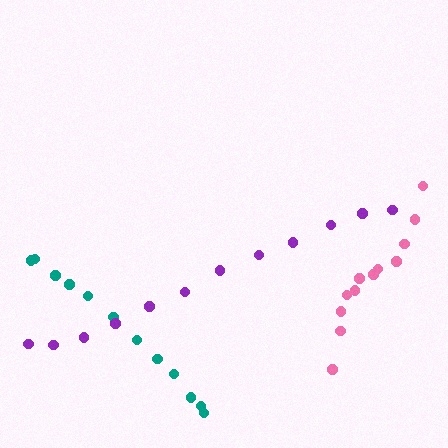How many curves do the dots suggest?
There are 3 distinct paths.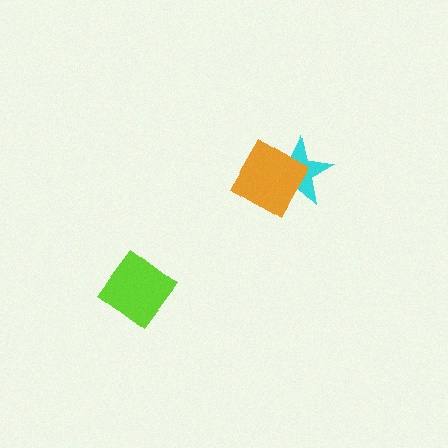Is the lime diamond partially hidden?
No, no other shape covers it.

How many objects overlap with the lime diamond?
0 objects overlap with the lime diamond.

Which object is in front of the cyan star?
The orange diamond is in front of the cyan star.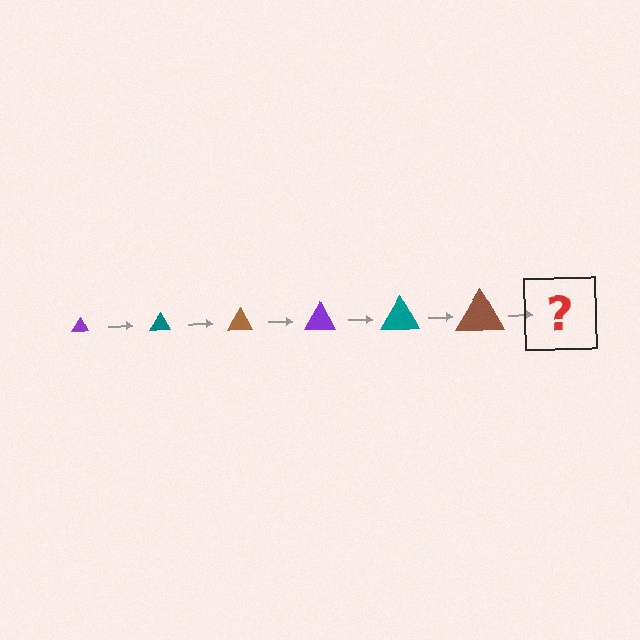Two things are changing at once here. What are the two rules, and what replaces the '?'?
The two rules are that the triangle grows larger each step and the color cycles through purple, teal, and brown. The '?' should be a purple triangle, larger than the previous one.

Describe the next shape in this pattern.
It should be a purple triangle, larger than the previous one.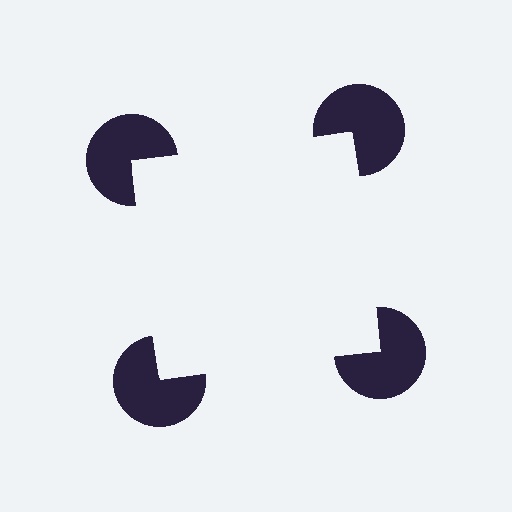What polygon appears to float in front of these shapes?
An illusory square — its edges are inferred from the aligned wedge cuts in the pac-man discs, not physically drawn.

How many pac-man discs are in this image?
There are 4 — one at each vertex of the illusory square.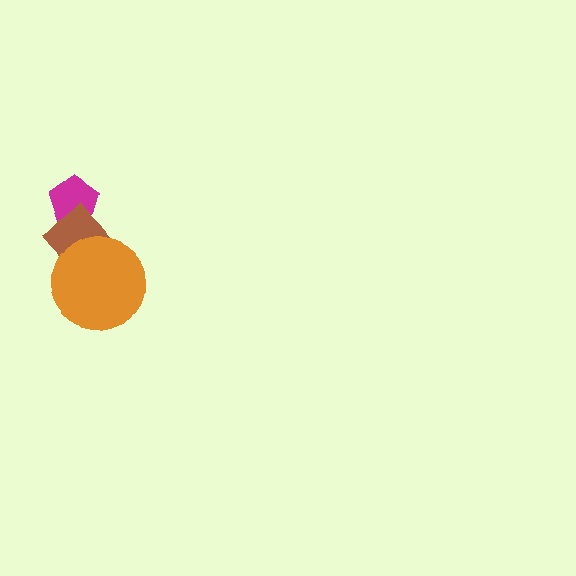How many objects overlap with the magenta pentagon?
1 object overlaps with the magenta pentagon.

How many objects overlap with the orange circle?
1 object overlaps with the orange circle.